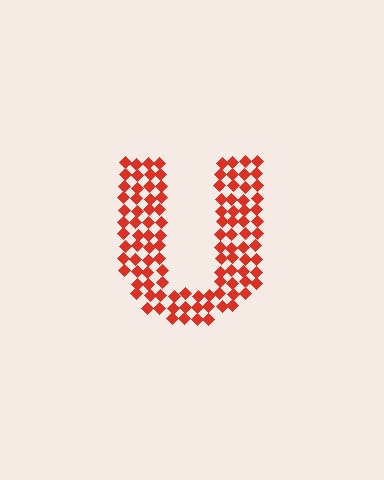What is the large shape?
The large shape is the letter U.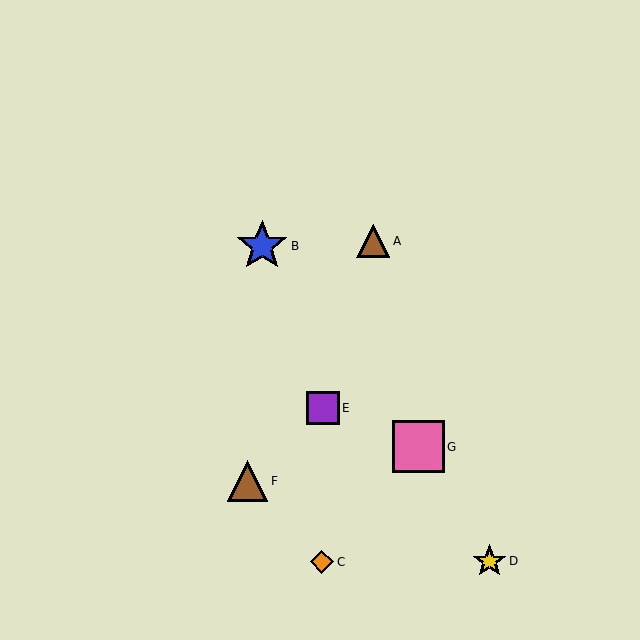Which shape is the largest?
The pink square (labeled G) is the largest.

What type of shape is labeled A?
Shape A is a brown triangle.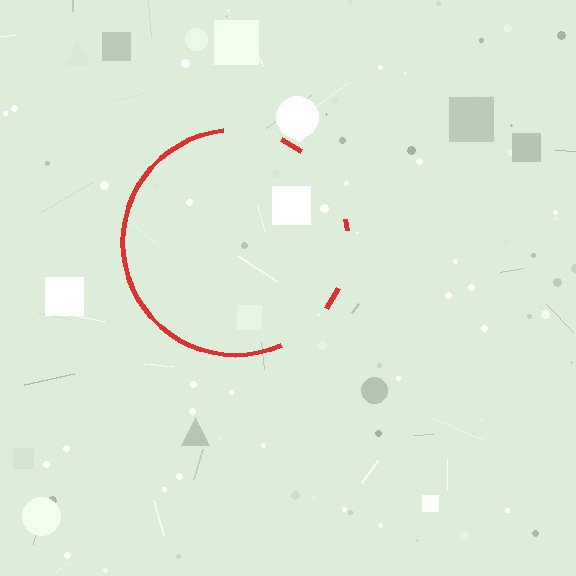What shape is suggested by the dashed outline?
The dashed outline suggests a circle.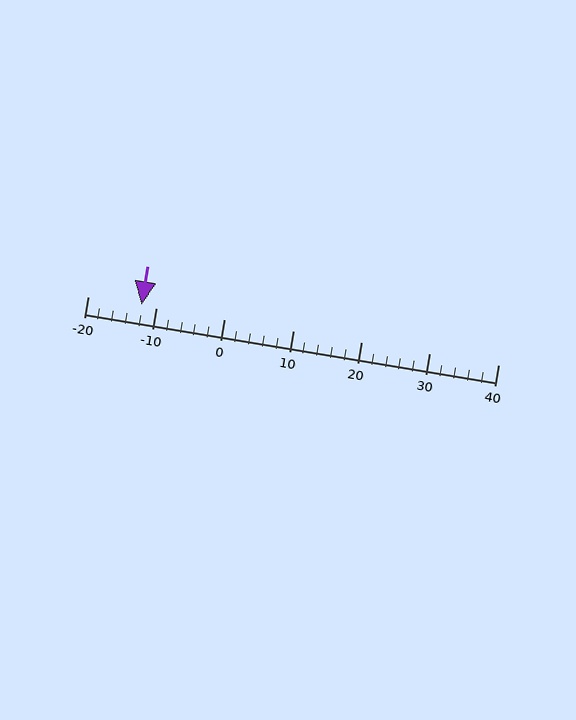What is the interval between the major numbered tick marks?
The major tick marks are spaced 10 units apart.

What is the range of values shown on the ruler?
The ruler shows values from -20 to 40.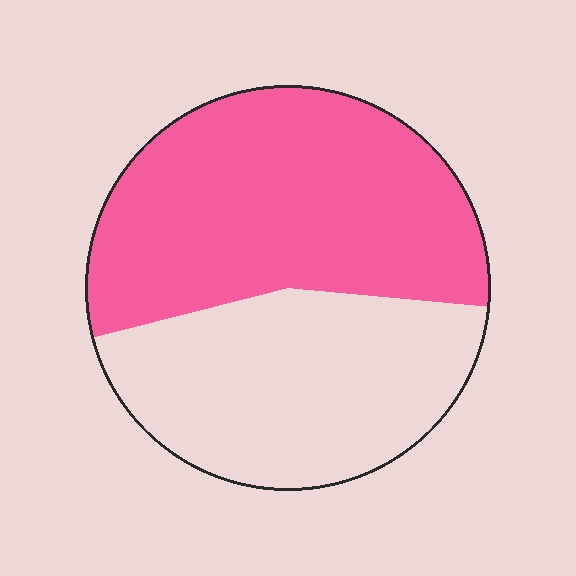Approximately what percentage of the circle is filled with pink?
Approximately 55%.